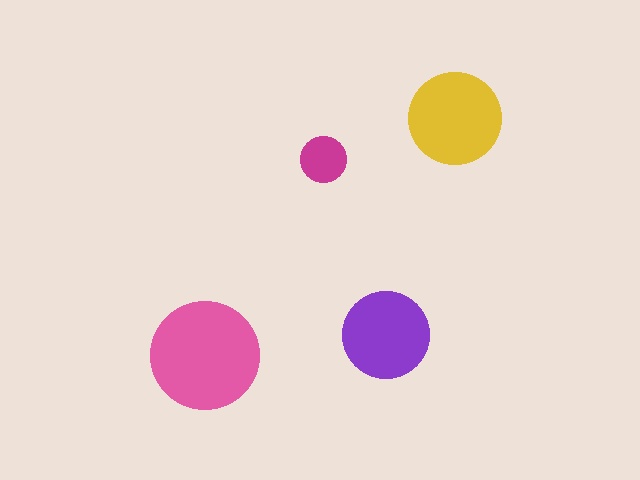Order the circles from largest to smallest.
the pink one, the yellow one, the purple one, the magenta one.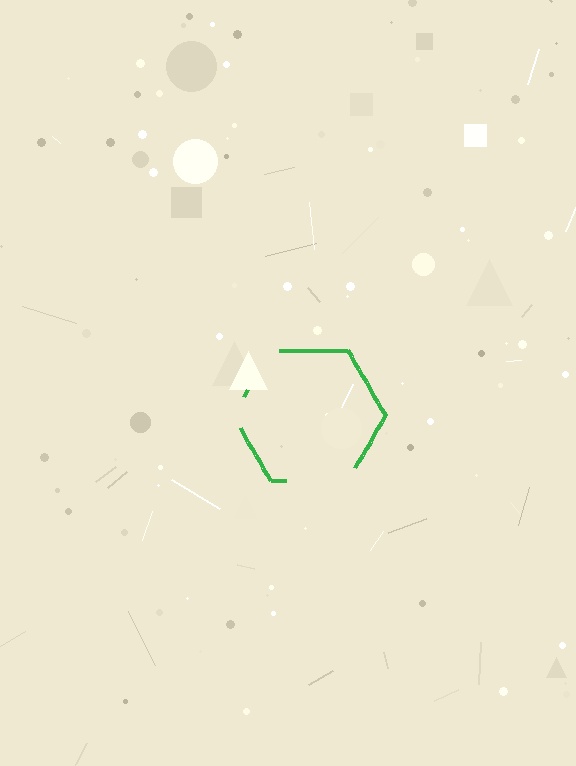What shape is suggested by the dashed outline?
The dashed outline suggests a hexagon.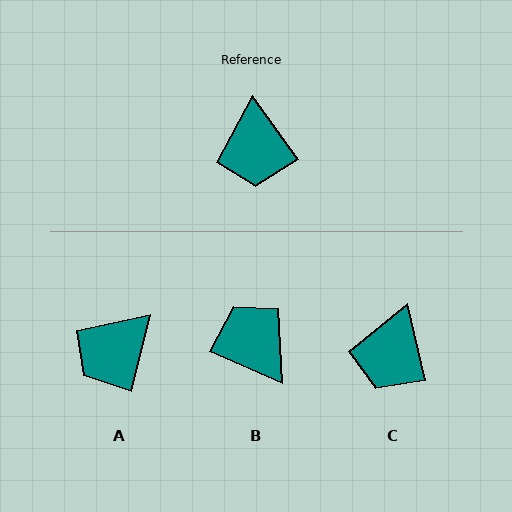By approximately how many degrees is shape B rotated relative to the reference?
Approximately 149 degrees clockwise.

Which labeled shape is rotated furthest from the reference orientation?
B, about 149 degrees away.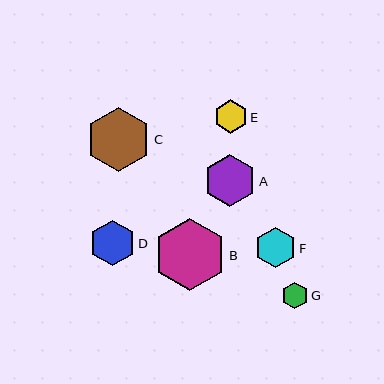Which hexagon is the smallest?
Hexagon G is the smallest with a size of approximately 26 pixels.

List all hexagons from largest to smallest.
From largest to smallest: B, C, A, D, F, E, G.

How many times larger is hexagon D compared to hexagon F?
Hexagon D is approximately 1.1 times the size of hexagon F.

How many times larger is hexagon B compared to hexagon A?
Hexagon B is approximately 1.4 times the size of hexagon A.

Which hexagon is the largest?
Hexagon B is the largest with a size of approximately 73 pixels.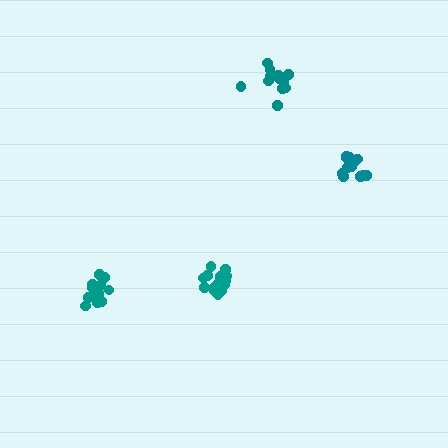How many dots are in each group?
Group 1: 18 dots, Group 2: 13 dots, Group 3: 12 dots, Group 4: 14 dots (57 total).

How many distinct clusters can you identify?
There are 4 distinct clusters.